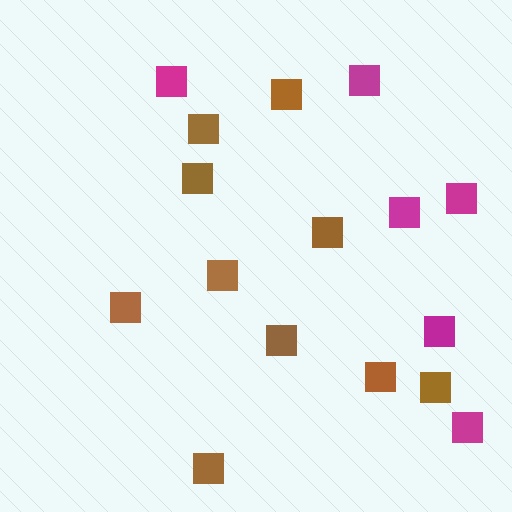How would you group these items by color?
There are 2 groups: one group of magenta squares (6) and one group of brown squares (10).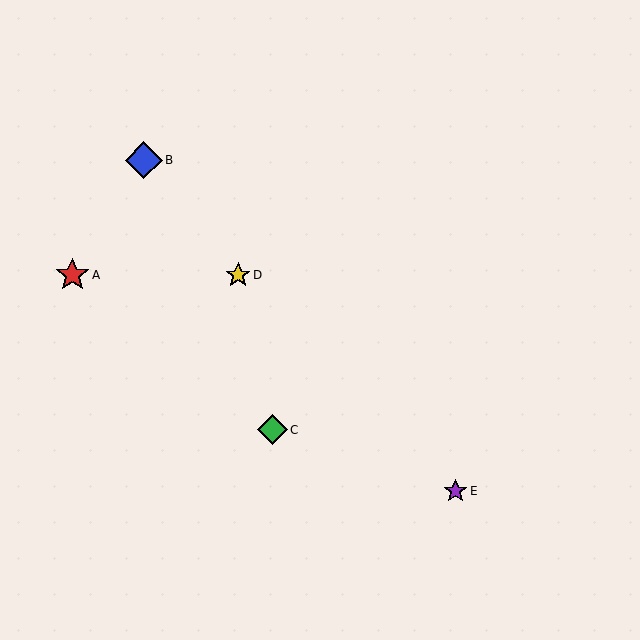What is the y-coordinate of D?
Object D is at y≈275.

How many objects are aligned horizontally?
2 objects (A, D) are aligned horizontally.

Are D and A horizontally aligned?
Yes, both are at y≈275.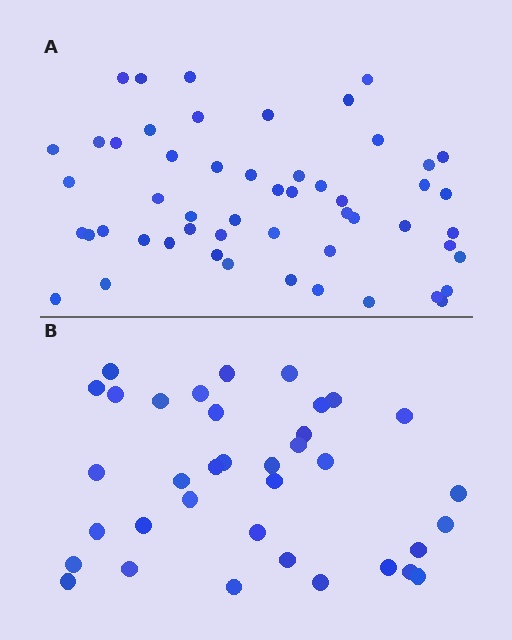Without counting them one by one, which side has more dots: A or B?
Region A (the top region) has more dots.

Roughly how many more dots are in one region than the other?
Region A has approximately 15 more dots than region B.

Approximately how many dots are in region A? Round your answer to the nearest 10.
About 50 dots. (The exact count is 53, which rounds to 50.)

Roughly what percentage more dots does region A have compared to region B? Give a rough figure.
About 45% more.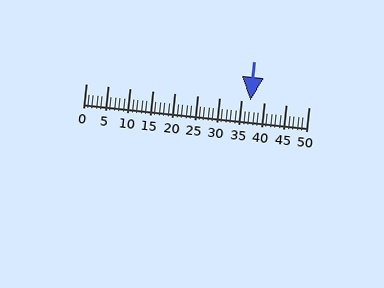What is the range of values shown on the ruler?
The ruler shows values from 0 to 50.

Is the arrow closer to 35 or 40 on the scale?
The arrow is closer to 35.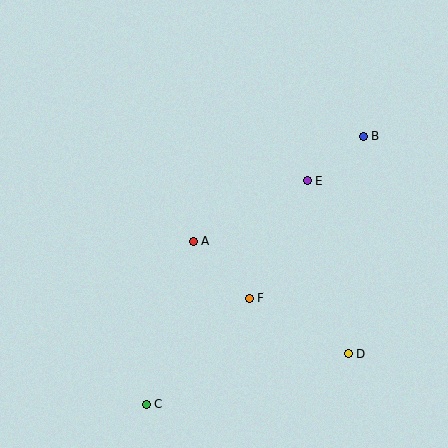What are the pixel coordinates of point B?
Point B is at (363, 136).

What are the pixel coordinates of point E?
Point E is at (308, 181).